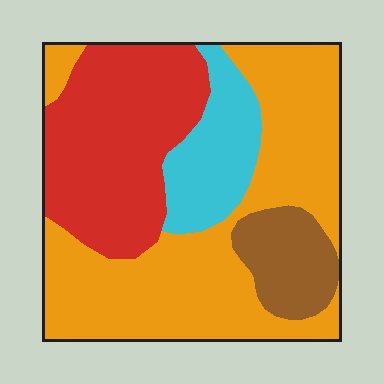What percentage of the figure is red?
Red covers around 30% of the figure.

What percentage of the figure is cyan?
Cyan takes up about one eighth (1/8) of the figure.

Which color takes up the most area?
Orange, at roughly 45%.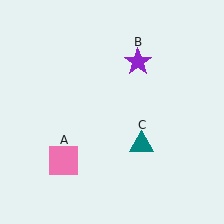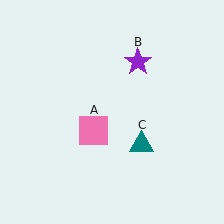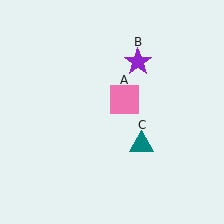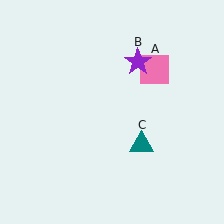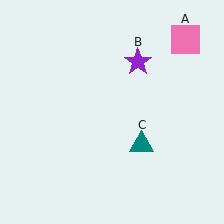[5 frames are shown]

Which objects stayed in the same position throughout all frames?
Purple star (object B) and teal triangle (object C) remained stationary.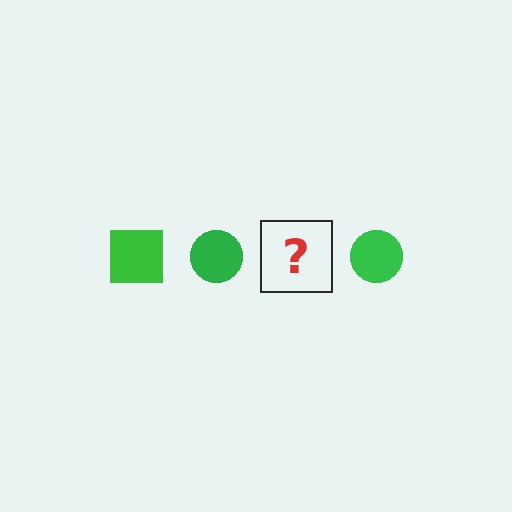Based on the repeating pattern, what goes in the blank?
The blank should be a green square.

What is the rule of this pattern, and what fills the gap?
The rule is that the pattern cycles through square, circle shapes in green. The gap should be filled with a green square.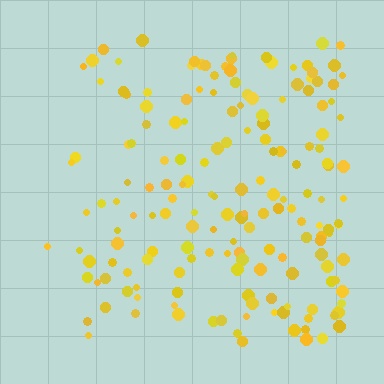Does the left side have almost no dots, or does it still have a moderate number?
Still a moderate number, just noticeably fewer than the right.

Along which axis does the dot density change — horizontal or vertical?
Horizontal.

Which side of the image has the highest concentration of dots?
The right.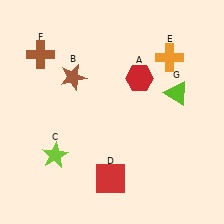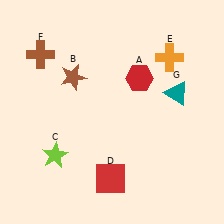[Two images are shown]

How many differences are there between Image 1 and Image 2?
There is 1 difference between the two images.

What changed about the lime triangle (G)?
In Image 1, G is lime. In Image 2, it changed to teal.